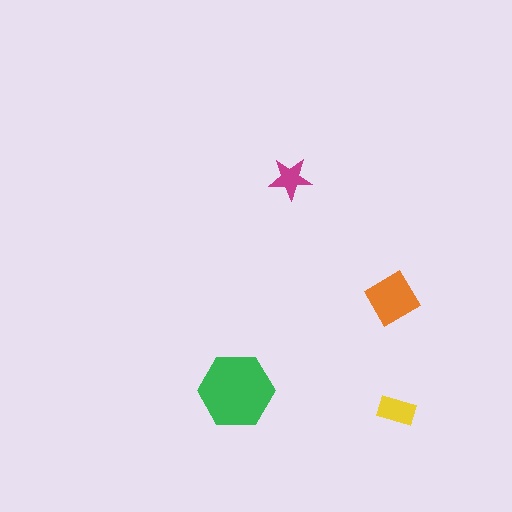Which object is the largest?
The green hexagon.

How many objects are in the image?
There are 4 objects in the image.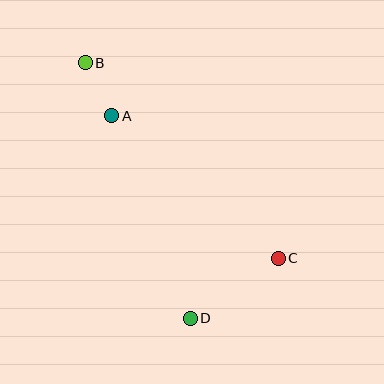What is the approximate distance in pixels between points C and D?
The distance between C and D is approximately 107 pixels.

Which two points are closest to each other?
Points A and B are closest to each other.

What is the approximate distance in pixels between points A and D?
The distance between A and D is approximately 217 pixels.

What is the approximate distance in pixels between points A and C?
The distance between A and C is approximately 219 pixels.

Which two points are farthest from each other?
Points B and D are farthest from each other.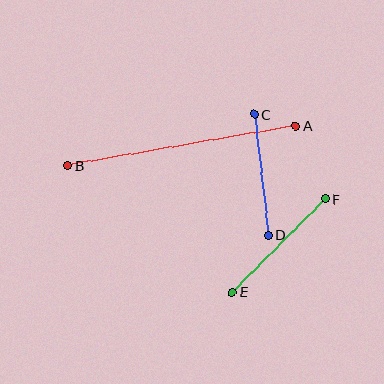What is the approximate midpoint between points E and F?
The midpoint is at approximately (279, 246) pixels.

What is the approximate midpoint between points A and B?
The midpoint is at approximately (181, 146) pixels.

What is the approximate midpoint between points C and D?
The midpoint is at approximately (261, 175) pixels.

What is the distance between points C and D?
The distance is approximately 122 pixels.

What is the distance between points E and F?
The distance is approximately 131 pixels.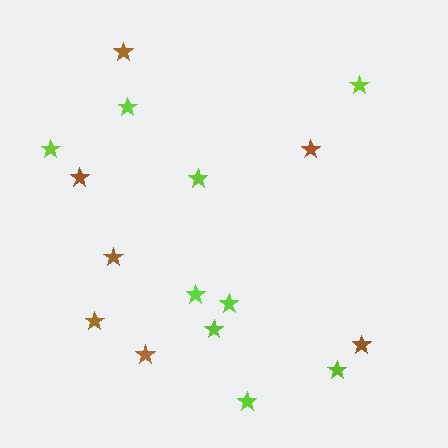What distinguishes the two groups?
There are 2 groups: one group of brown stars (7) and one group of lime stars (9).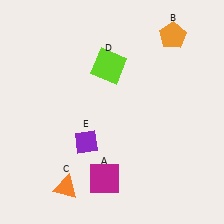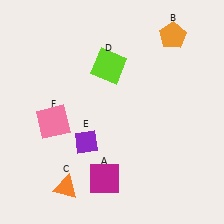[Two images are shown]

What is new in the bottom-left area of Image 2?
A pink square (F) was added in the bottom-left area of Image 2.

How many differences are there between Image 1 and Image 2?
There is 1 difference between the two images.